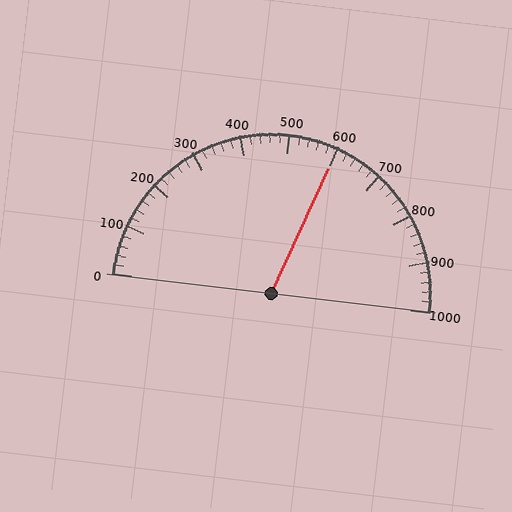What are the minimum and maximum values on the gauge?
The gauge ranges from 0 to 1000.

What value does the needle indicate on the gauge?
The needle indicates approximately 600.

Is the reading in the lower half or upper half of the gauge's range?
The reading is in the upper half of the range (0 to 1000).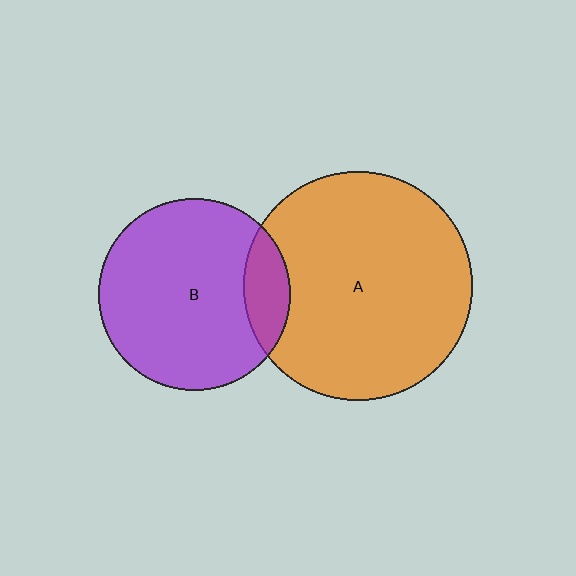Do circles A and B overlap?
Yes.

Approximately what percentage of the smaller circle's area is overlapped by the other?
Approximately 15%.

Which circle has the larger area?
Circle A (orange).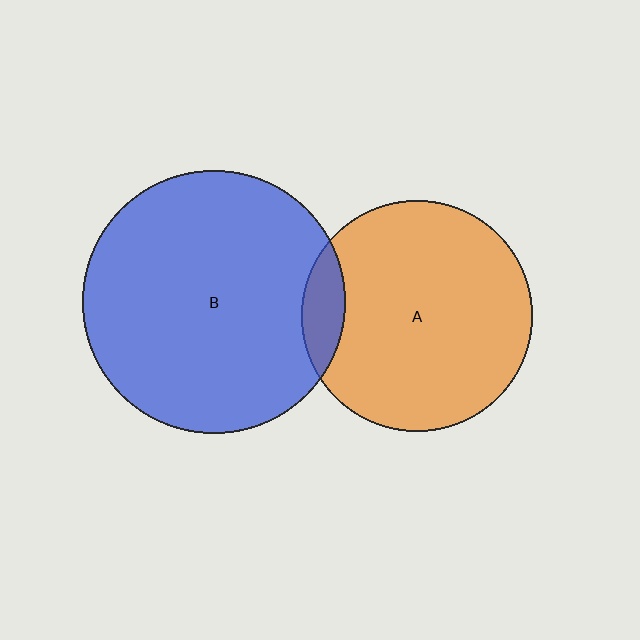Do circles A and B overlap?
Yes.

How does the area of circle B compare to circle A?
Approximately 1.3 times.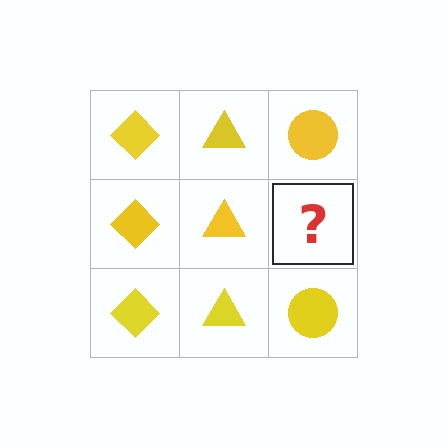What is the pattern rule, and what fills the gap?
The rule is that each column has a consistent shape. The gap should be filled with a yellow circle.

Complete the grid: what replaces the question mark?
The question mark should be replaced with a yellow circle.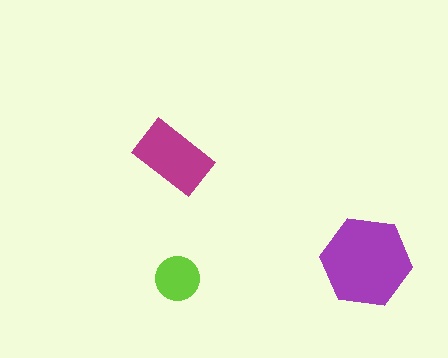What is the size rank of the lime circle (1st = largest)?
3rd.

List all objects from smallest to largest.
The lime circle, the magenta rectangle, the purple hexagon.